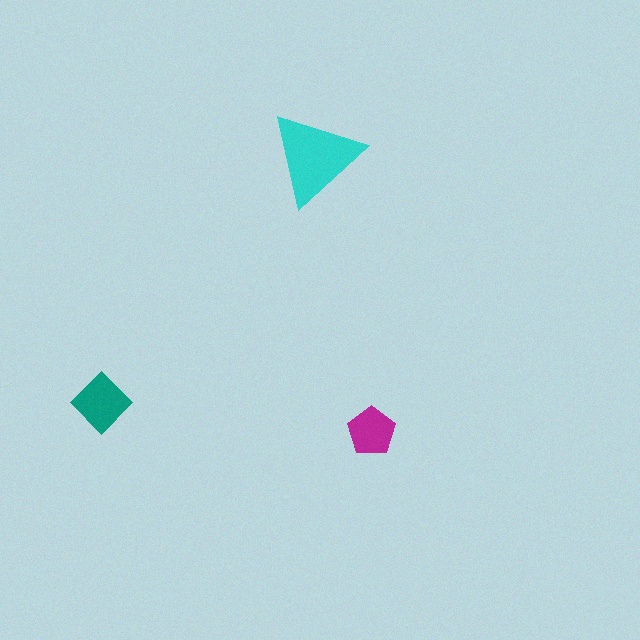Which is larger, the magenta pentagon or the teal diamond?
The teal diamond.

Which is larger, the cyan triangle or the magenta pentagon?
The cyan triangle.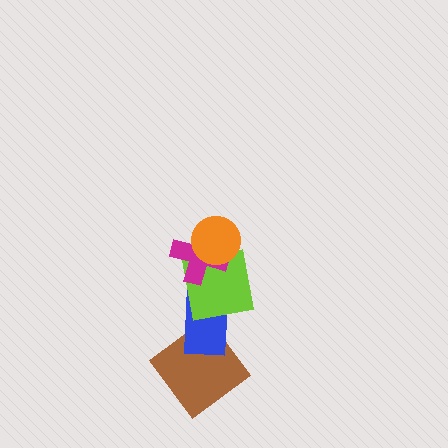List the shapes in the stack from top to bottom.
From top to bottom: the orange circle, the magenta cross, the lime square, the blue rectangle, the brown diamond.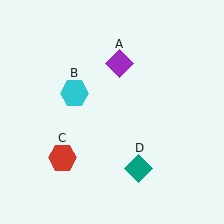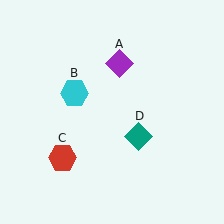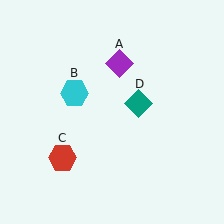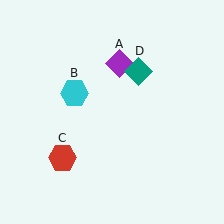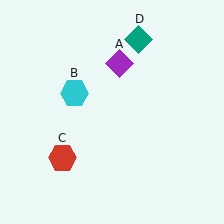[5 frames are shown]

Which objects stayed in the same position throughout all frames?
Purple diamond (object A) and cyan hexagon (object B) and red hexagon (object C) remained stationary.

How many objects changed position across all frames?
1 object changed position: teal diamond (object D).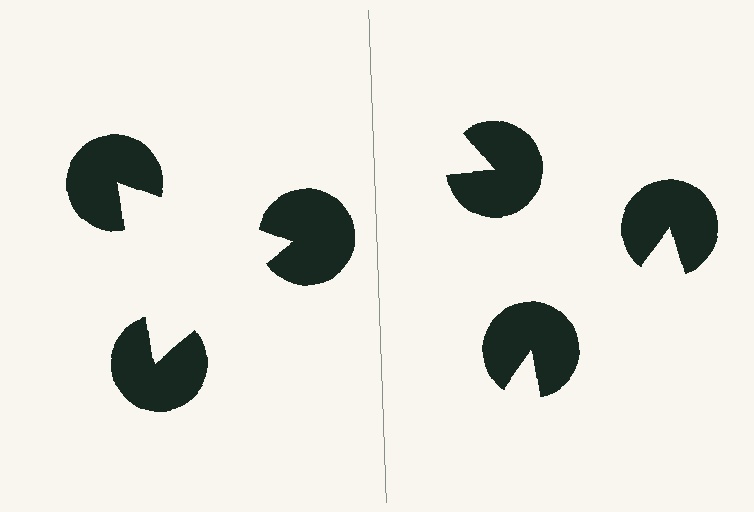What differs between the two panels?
The pac-man discs are positioned identically on both sides; only the wedge orientations differ. On the left they align to a triangle; on the right they are misaligned.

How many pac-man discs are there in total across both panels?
6 — 3 on each side.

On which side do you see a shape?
An illusory triangle appears on the left side. On the right side the wedge cuts are rotated, so no coherent shape forms.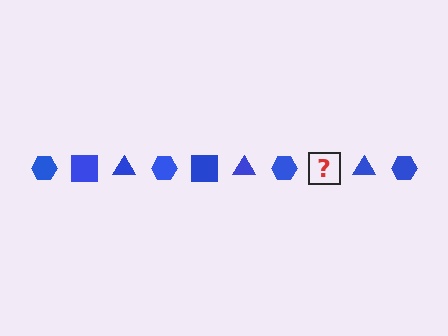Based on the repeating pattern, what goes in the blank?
The blank should be a blue square.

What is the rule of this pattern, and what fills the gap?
The rule is that the pattern cycles through hexagon, square, triangle shapes in blue. The gap should be filled with a blue square.